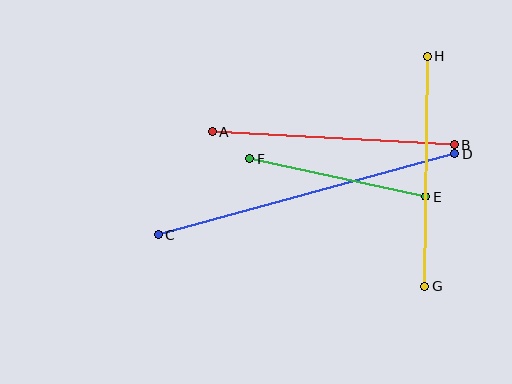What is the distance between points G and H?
The distance is approximately 230 pixels.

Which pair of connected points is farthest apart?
Points C and D are farthest apart.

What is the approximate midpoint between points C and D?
The midpoint is at approximately (307, 194) pixels.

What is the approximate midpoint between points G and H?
The midpoint is at approximately (426, 171) pixels.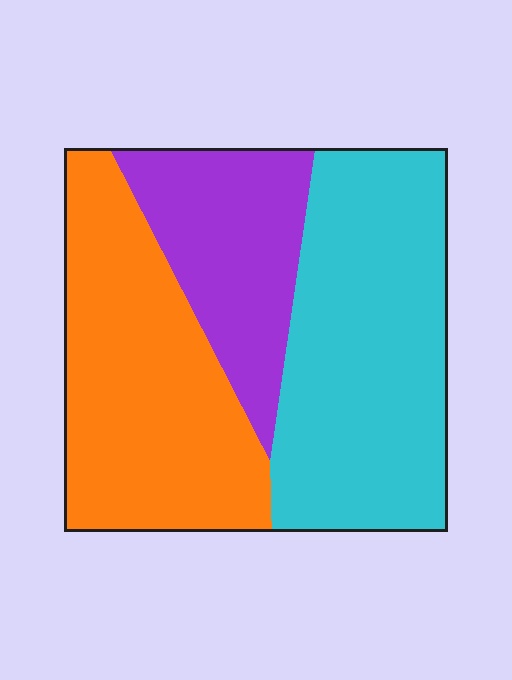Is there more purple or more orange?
Orange.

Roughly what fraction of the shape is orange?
Orange takes up about three eighths (3/8) of the shape.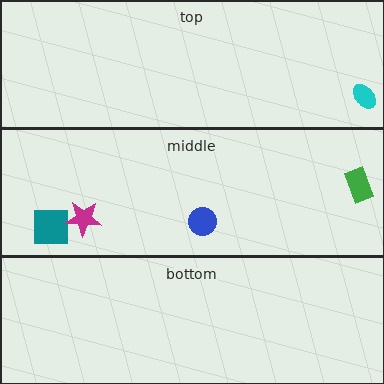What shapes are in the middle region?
The green rectangle, the blue circle, the teal square, the magenta star.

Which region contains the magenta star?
The middle region.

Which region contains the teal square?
The middle region.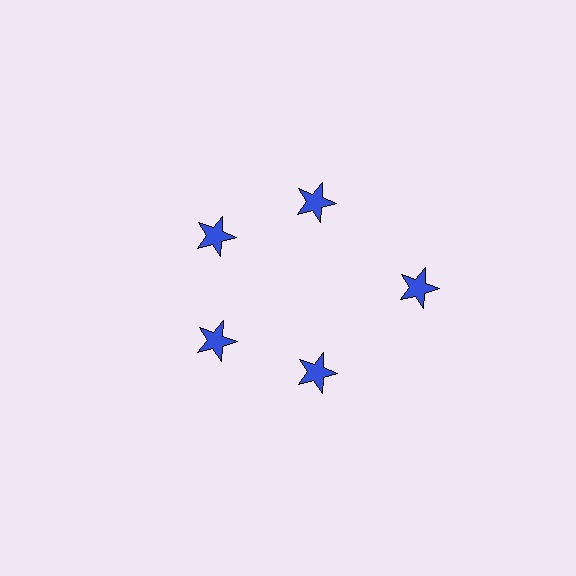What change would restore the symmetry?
The symmetry would be restored by moving it inward, back onto the ring so that all 5 stars sit at equal angles and equal distance from the center.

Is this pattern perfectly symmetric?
No. The 5 blue stars are arranged in a ring, but one element near the 3 o'clock position is pushed outward from the center, breaking the 5-fold rotational symmetry.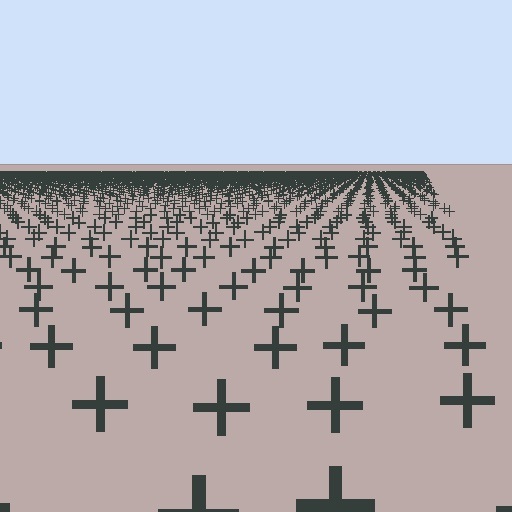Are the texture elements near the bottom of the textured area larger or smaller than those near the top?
Larger. Near the bottom, elements are closer to the viewer and appear at a bigger on-screen size.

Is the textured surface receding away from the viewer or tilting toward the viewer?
The surface is receding away from the viewer. Texture elements get smaller and denser toward the top.